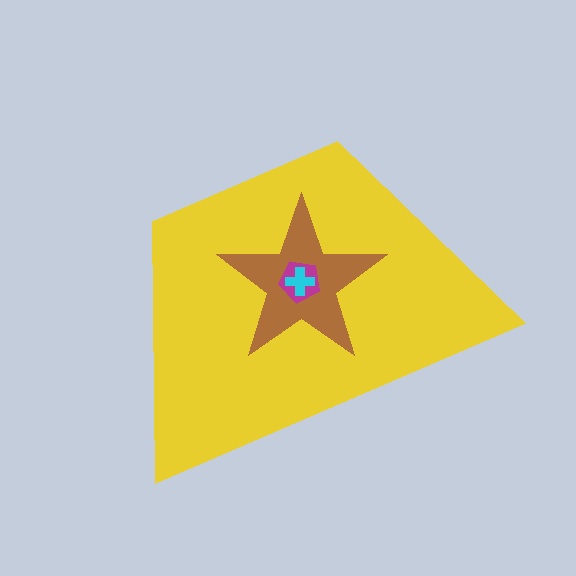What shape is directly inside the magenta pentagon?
The cyan cross.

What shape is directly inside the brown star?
The magenta pentagon.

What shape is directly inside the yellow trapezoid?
The brown star.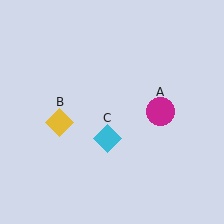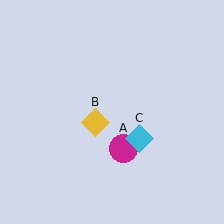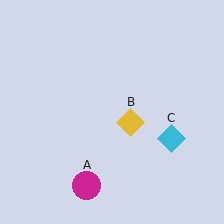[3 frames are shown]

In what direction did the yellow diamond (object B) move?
The yellow diamond (object B) moved right.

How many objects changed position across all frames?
3 objects changed position: magenta circle (object A), yellow diamond (object B), cyan diamond (object C).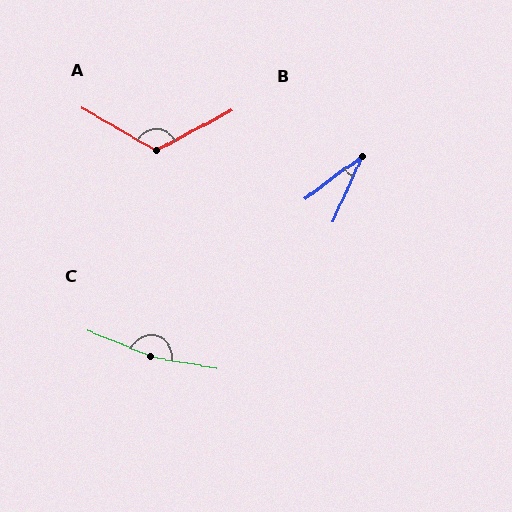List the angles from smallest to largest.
B (30°), A (123°), C (168°).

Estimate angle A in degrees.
Approximately 123 degrees.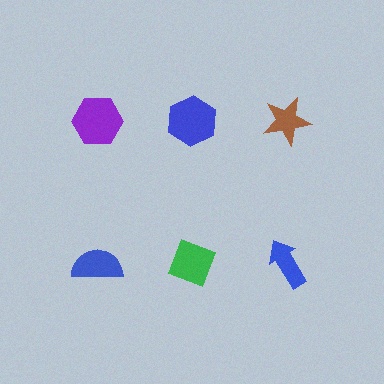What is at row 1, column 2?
A blue hexagon.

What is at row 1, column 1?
A purple hexagon.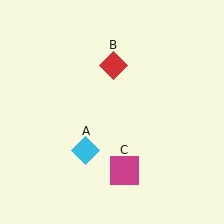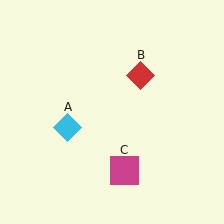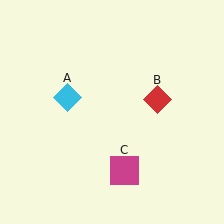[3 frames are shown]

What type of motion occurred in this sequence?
The cyan diamond (object A), red diamond (object B) rotated clockwise around the center of the scene.